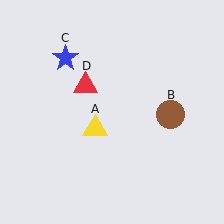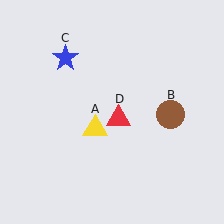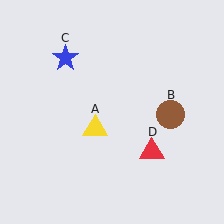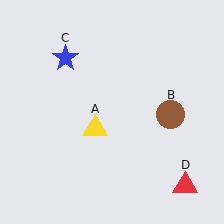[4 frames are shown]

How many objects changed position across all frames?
1 object changed position: red triangle (object D).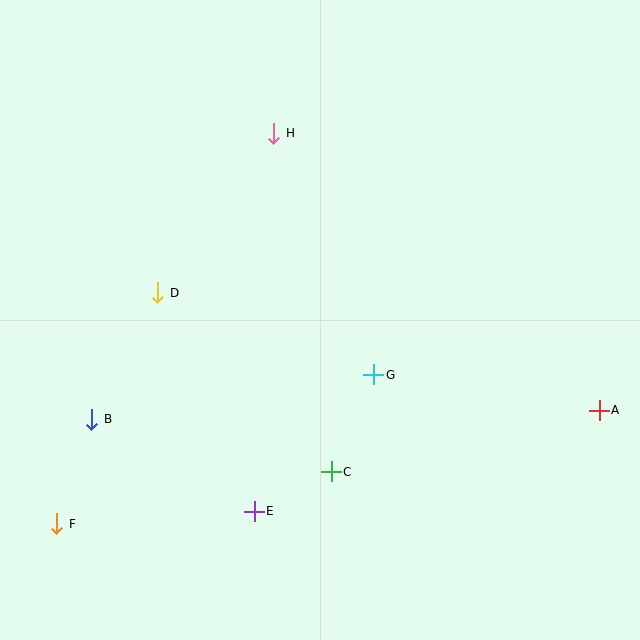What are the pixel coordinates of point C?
Point C is at (331, 472).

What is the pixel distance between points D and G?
The distance between D and G is 231 pixels.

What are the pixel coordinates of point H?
Point H is at (274, 133).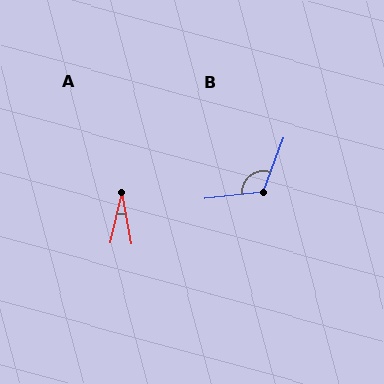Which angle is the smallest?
A, at approximately 23 degrees.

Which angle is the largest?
B, at approximately 117 degrees.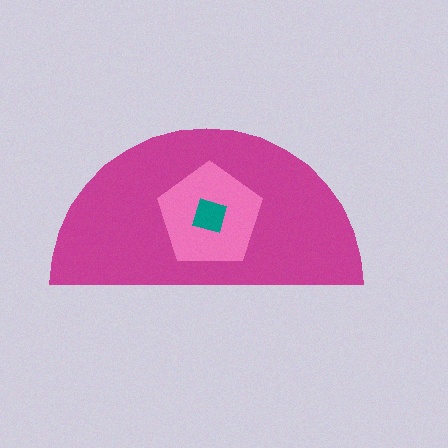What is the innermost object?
The teal square.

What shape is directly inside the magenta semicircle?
The pink pentagon.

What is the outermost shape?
The magenta semicircle.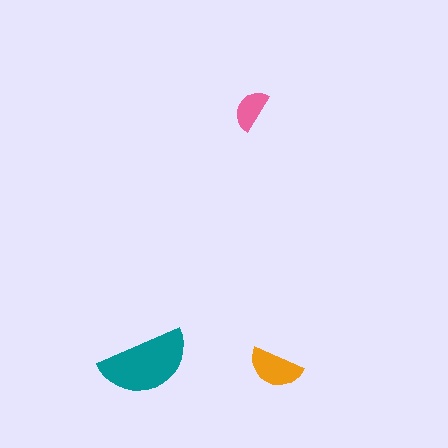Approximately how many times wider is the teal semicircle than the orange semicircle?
About 1.5 times wider.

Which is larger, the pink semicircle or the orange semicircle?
The orange one.